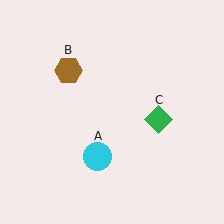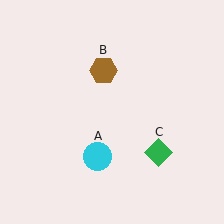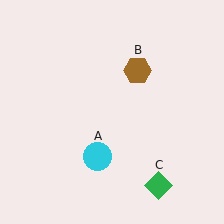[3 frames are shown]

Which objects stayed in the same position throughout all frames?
Cyan circle (object A) remained stationary.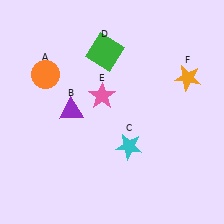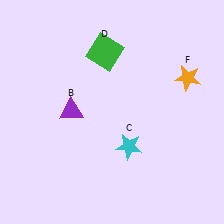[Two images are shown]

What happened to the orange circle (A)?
The orange circle (A) was removed in Image 2. It was in the top-left area of Image 1.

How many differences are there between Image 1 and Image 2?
There are 2 differences between the two images.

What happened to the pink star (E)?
The pink star (E) was removed in Image 2. It was in the top-left area of Image 1.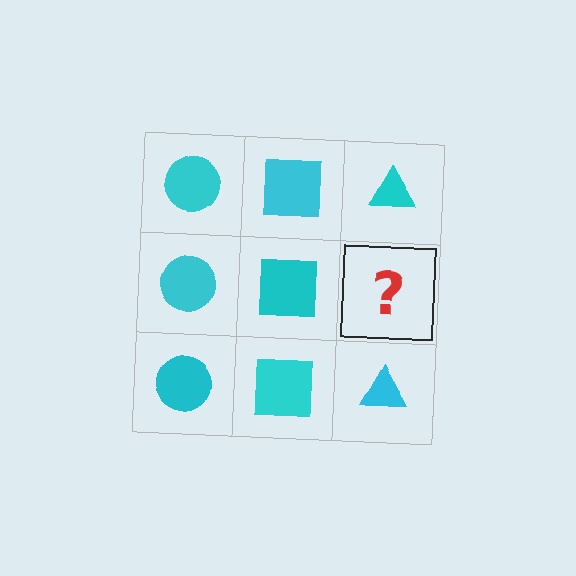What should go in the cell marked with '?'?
The missing cell should contain a cyan triangle.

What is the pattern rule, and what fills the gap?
The rule is that each column has a consistent shape. The gap should be filled with a cyan triangle.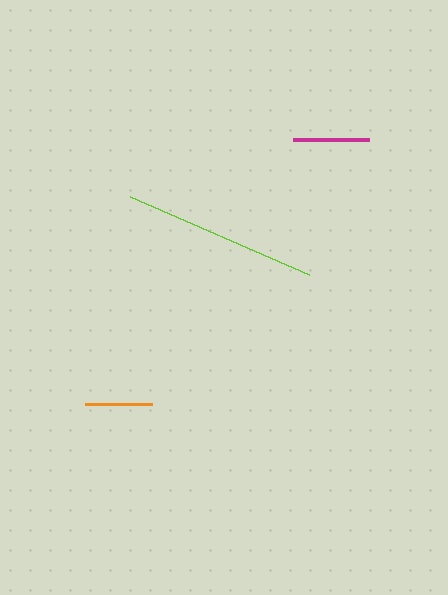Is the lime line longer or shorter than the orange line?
The lime line is longer than the orange line.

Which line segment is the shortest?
The orange line is the shortest at approximately 67 pixels.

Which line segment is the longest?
The lime line is the longest at approximately 196 pixels.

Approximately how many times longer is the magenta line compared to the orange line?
The magenta line is approximately 1.1 times the length of the orange line.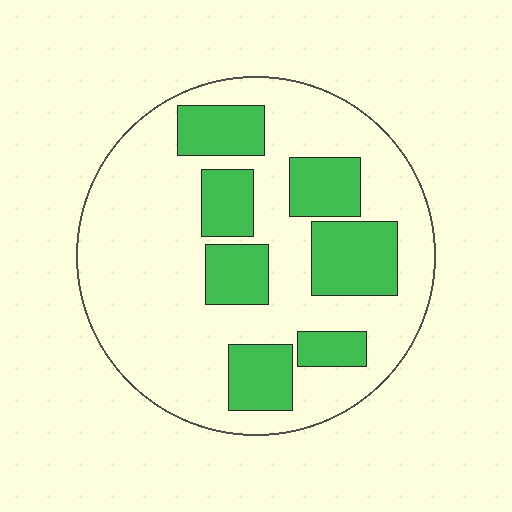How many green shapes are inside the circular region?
7.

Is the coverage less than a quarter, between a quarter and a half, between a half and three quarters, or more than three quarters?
Between a quarter and a half.